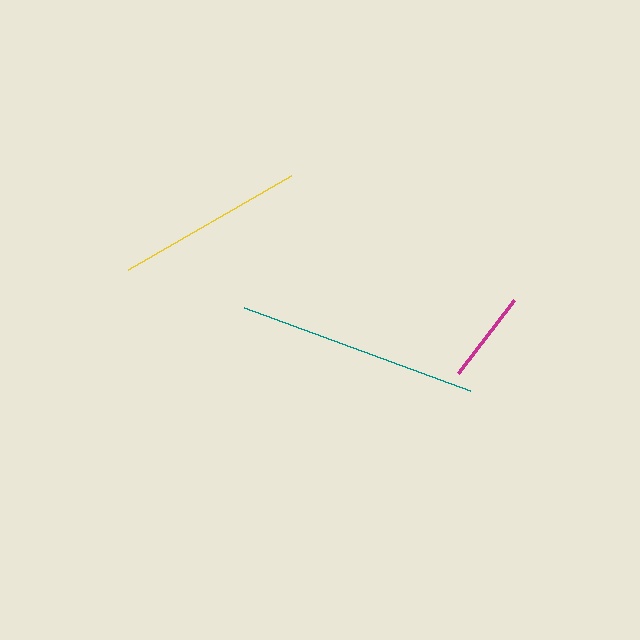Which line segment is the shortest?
The magenta line is the shortest at approximately 92 pixels.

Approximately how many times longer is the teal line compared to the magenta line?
The teal line is approximately 2.6 times the length of the magenta line.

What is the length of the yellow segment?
The yellow segment is approximately 188 pixels long.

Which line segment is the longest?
The teal line is the longest at approximately 241 pixels.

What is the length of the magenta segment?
The magenta segment is approximately 92 pixels long.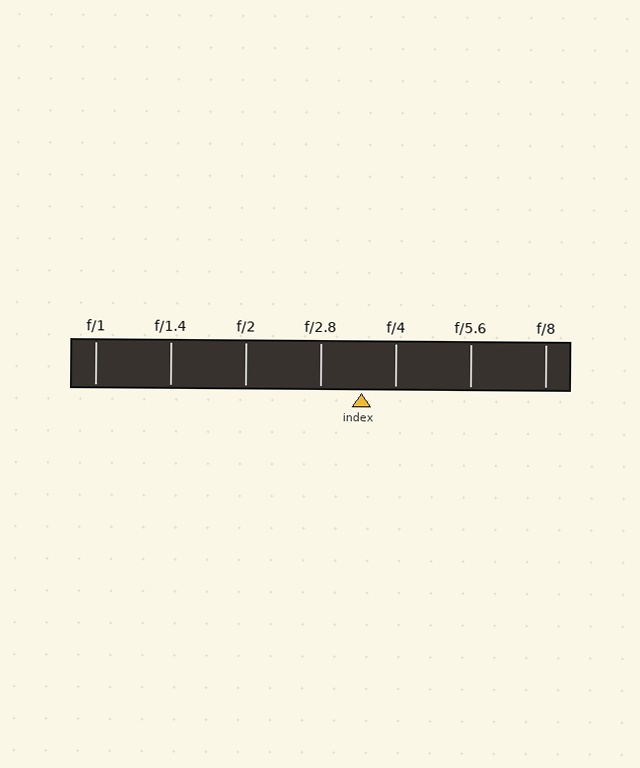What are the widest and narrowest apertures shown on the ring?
The widest aperture shown is f/1 and the narrowest is f/8.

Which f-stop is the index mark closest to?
The index mark is closest to f/4.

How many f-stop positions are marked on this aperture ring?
There are 7 f-stop positions marked.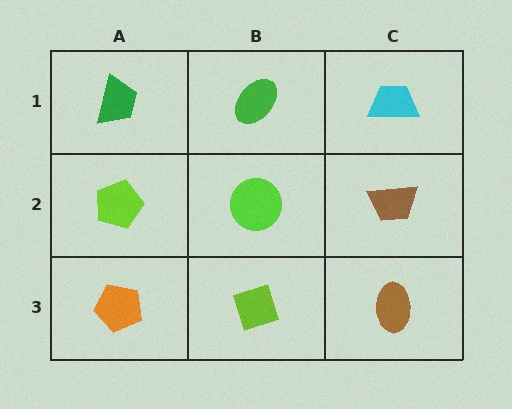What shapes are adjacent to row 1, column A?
A lime pentagon (row 2, column A), a green ellipse (row 1, column B).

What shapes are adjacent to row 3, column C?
A brown trapezoid (row 2, column C), a lime diamond (row 3, column B).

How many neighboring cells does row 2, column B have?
4.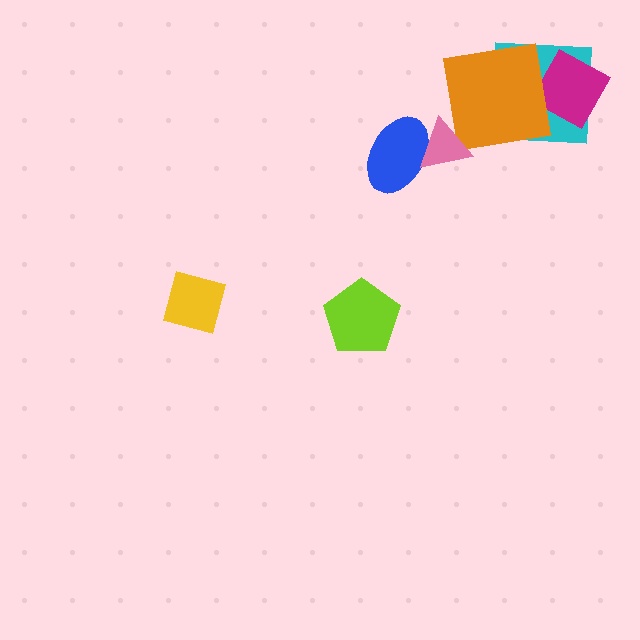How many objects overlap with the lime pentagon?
0 objects overlap with the lime pentagon.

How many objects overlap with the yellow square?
0 objects overlap with the yellow square.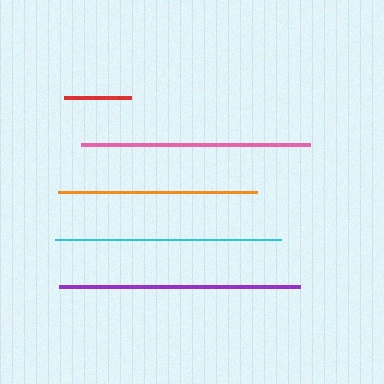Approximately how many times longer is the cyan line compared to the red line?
The cyan line is approximately 3.3 times the length of the red line.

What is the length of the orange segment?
The orange segment is approximately 198 pixels long.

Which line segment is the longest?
The purple line is the longest at approximately 241 pixels.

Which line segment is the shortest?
The red line is the shortest at approximately 68 pixels.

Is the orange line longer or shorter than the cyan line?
The cyan line is longer than the orange line.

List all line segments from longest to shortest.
From longest to shortest: purple, pink, cyan, orange, red.